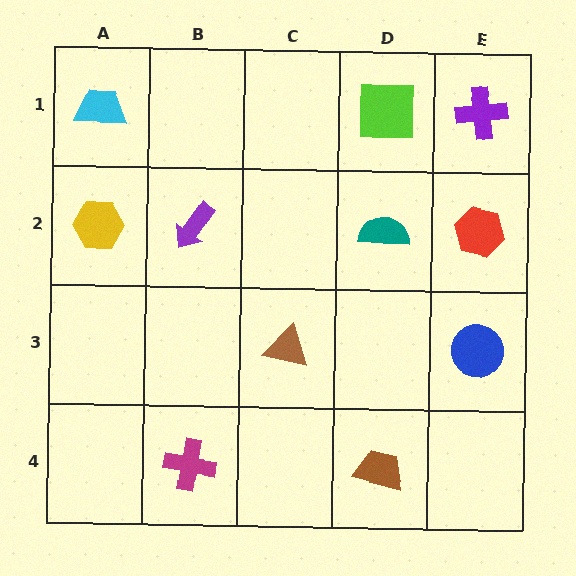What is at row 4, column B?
A magenta cross.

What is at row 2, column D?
A teal semicircle.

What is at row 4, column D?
A brown trapezoid.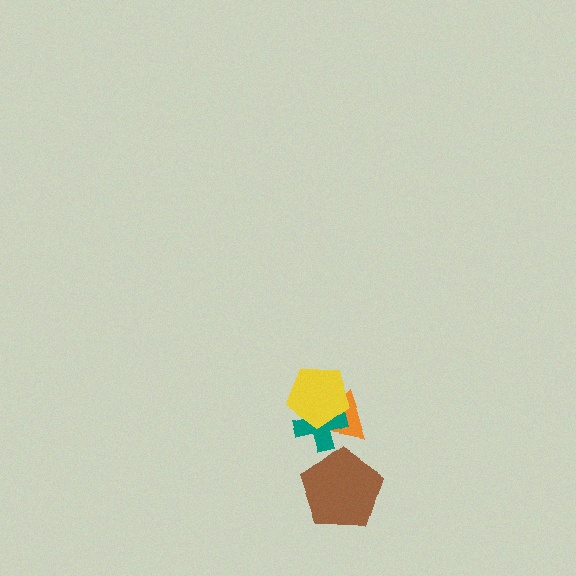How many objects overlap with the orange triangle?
2 objects overlap with the orange triangle.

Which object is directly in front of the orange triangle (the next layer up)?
The teal cross is directly in front of the orange triangle.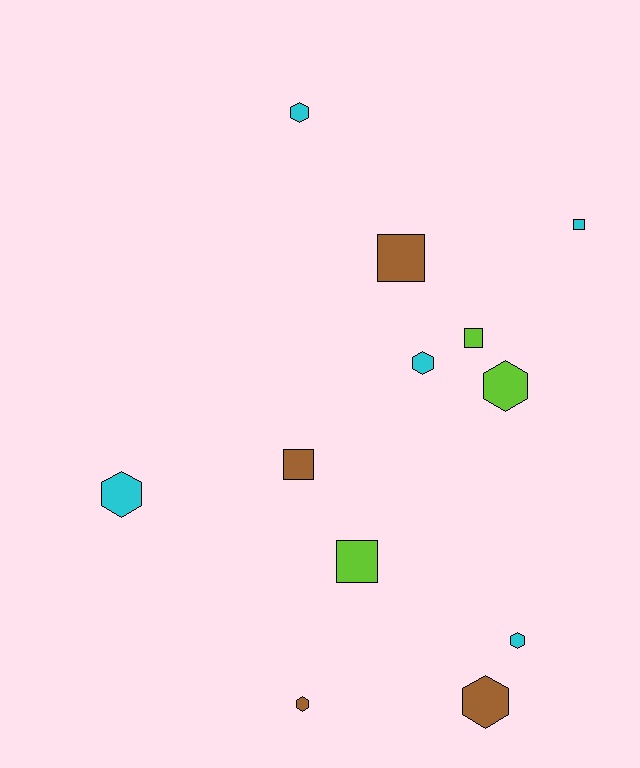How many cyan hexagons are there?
There are 4 cyan hexagons.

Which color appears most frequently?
Cyan, with 5 objects.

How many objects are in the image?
There are 12 objects.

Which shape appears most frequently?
Hexagon, with 7 objects.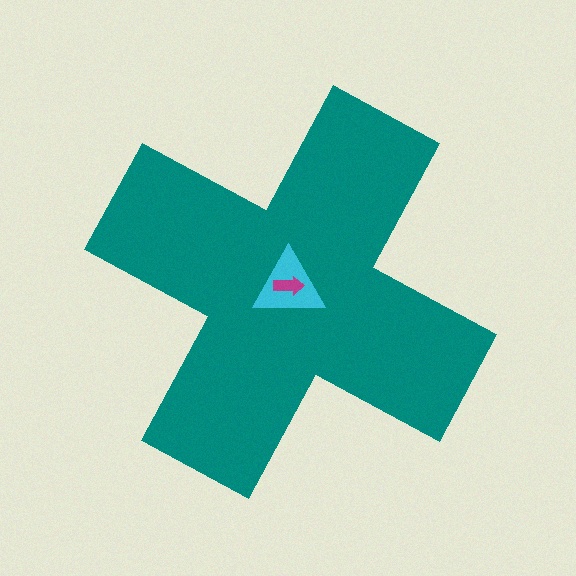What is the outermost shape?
The teal cross.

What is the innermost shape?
The magenta arrow.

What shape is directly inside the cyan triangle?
The magenta arrow.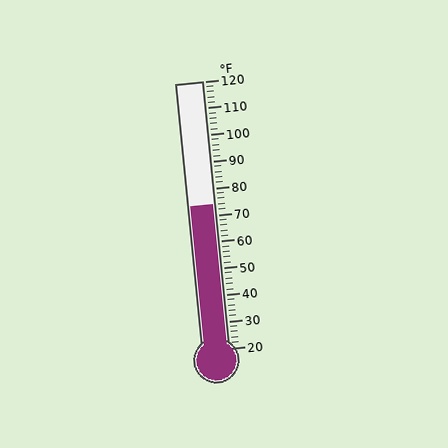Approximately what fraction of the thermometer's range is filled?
The thermometer is filled to approximately 55% of its range.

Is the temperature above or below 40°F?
The temperature is above 40°F.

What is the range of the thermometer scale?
The thermometer scale ranges from 20°F to 120°F.